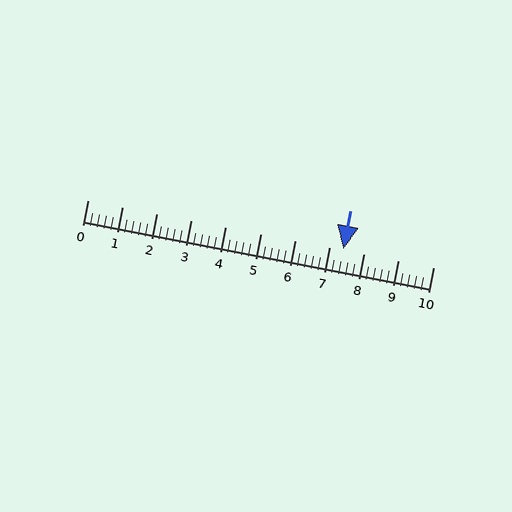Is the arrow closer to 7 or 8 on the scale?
The arrow is closer to 7.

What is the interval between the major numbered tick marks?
The major tick marks are spaced 1 units apart.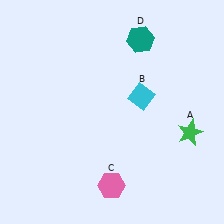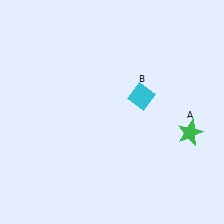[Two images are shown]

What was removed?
The pink hexagon (C), the teal hexagon (D) were removed in Image 2.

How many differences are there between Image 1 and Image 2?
There are 2 differences between the two images.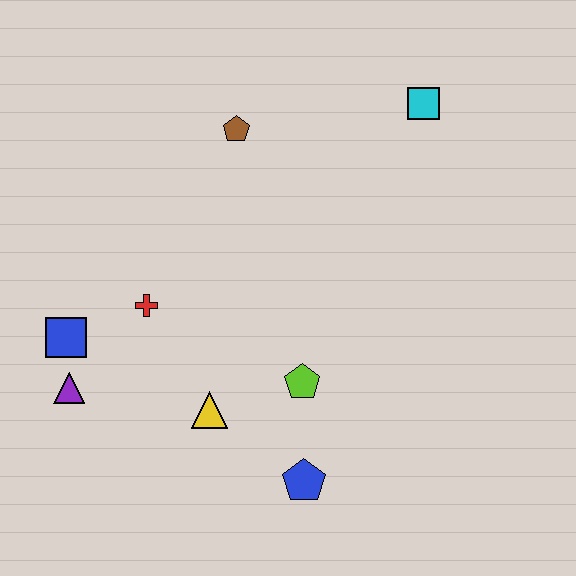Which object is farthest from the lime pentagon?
The cyan square is farthest from the lime pentagon.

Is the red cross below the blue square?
No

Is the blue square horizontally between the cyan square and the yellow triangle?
No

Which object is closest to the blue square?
The purple triangle is closest to the blue square.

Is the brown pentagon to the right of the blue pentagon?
No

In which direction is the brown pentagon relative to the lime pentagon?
The brown pentagon is above the lime pentagon.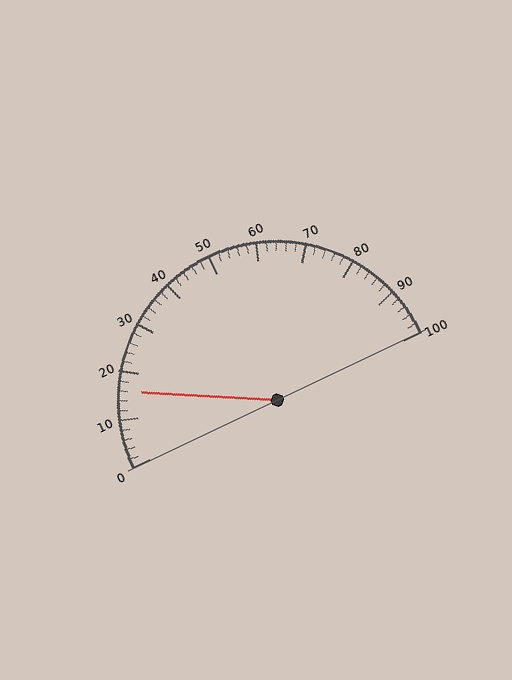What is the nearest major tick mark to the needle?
The nearest major tick mark is 20.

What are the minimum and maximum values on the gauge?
The gauge ranges from 0 to 100.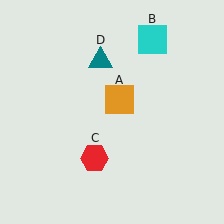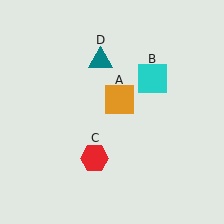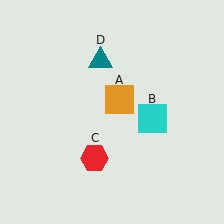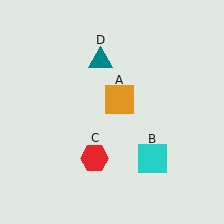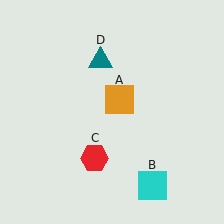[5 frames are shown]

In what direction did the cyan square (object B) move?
The cyan square (object B) moved down.